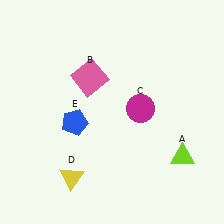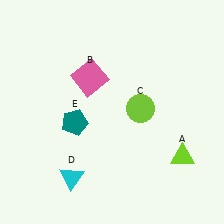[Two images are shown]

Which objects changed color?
C changed from magenta to lime. D changed from yellow to cyan. E changed from blue to teal.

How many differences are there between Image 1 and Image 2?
There are 3 differences between the two images.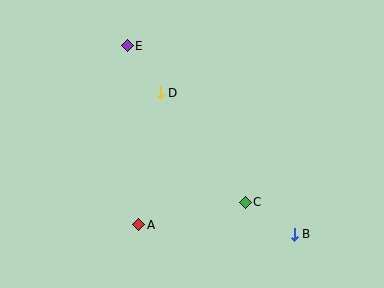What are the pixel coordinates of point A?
Point A is at (139, 225).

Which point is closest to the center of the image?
Point D at (160, 93) is closest to the center.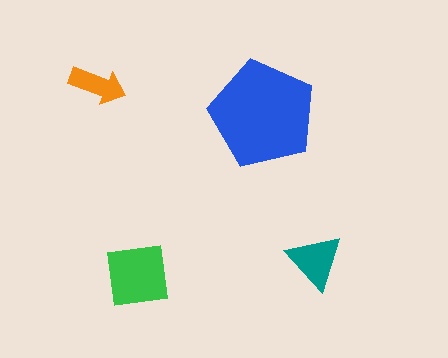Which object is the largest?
The blue pentagon.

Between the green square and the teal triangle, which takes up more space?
The green square.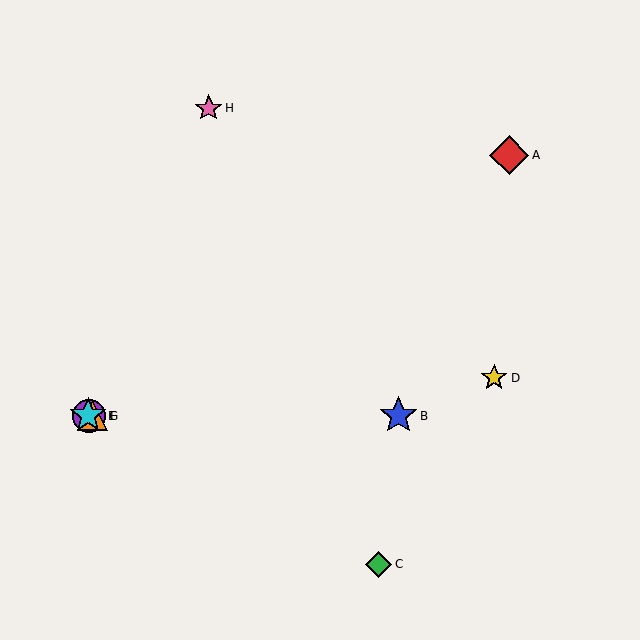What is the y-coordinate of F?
Object F is at y≈416.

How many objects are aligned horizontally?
4 objects (B, E, F, G) are aligned horizontally.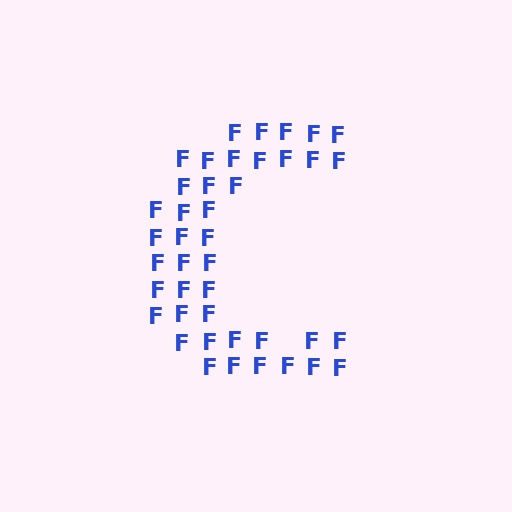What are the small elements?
The small elements are letter F's.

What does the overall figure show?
The overall figure shows the letter C.